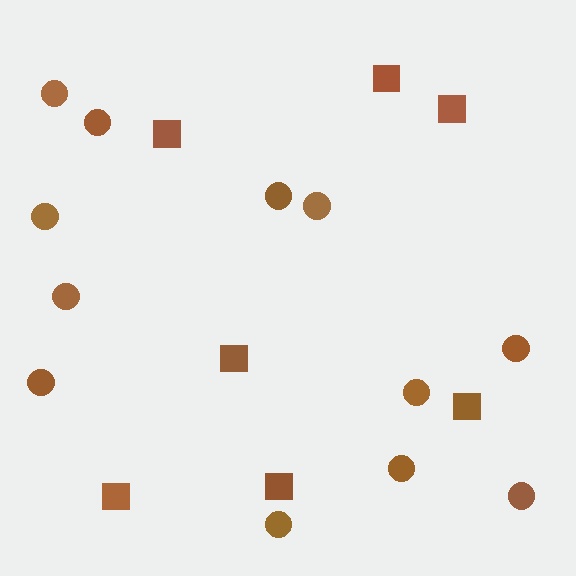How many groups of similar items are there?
There are 2 groups: one group of circles (12) and one group of squares (7).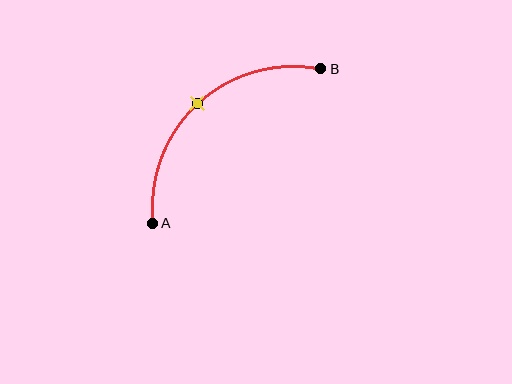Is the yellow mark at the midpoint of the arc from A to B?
Yes. The yellow mark lies on the arc at equal arc-length from both A and B — it is the arc midpoint.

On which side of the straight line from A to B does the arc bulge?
The arc bulges above and to the left of the straight line connecting A and B.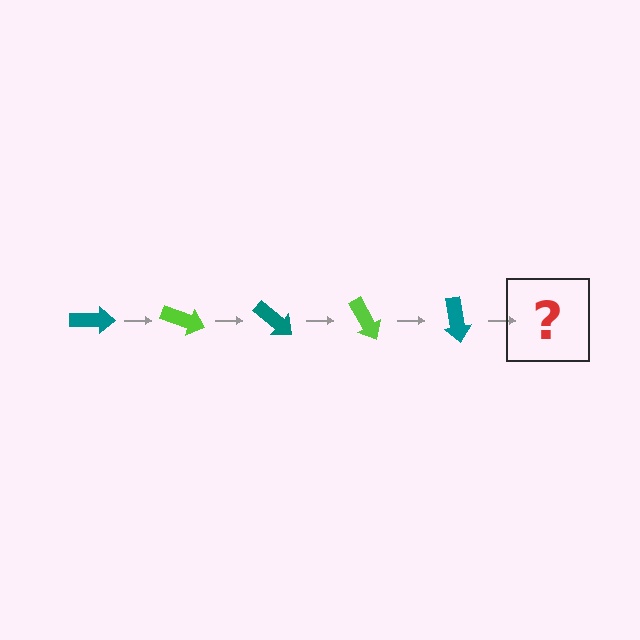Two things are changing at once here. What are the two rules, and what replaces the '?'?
The two rules are that it rotates 20 degrees each step and the color cycles through teal and lime. The '?' should be a lime arrow, rotated 100 degrees from the start.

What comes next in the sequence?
The next element should be a lime arrow, rotated 100 degrees from the start.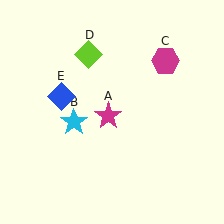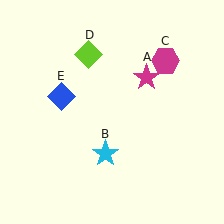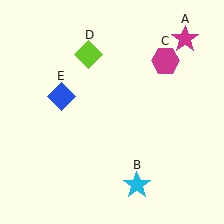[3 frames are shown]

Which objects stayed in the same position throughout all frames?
Magenta hexagon (object C) and lime diamond (object D) and blue diamond (object E) remained stationary.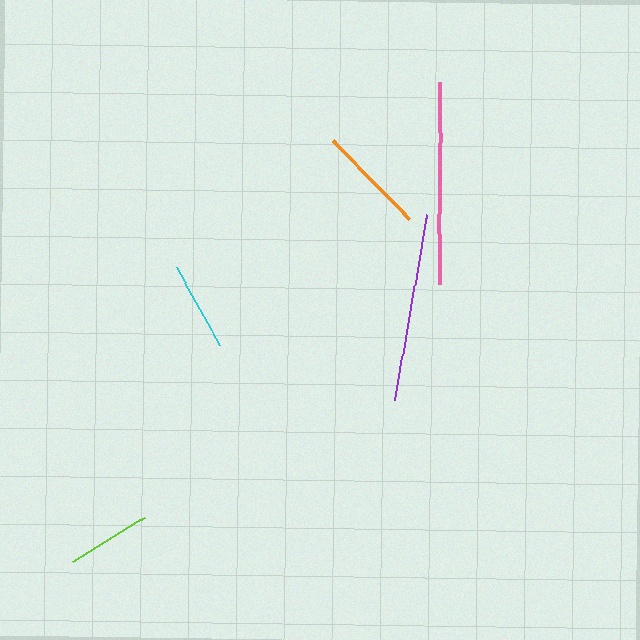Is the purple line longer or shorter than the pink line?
The pink line is longer than the purple line.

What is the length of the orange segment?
The orange segment is approximately 110 pixels long.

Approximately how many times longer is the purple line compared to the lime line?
The purple line is approximately 2.2 times the length of the lime line.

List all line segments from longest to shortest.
From longest to shortest: pink, purple, orange, cyan, lime.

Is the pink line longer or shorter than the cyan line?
The pink line is longer than the cyan line.